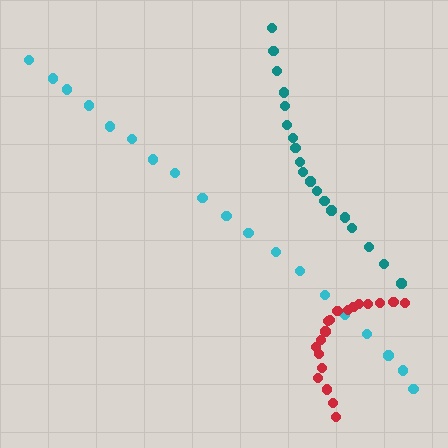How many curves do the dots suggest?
There are 3 distinct paths.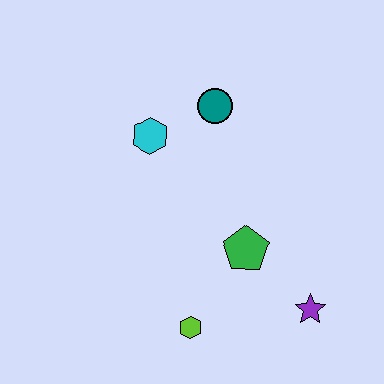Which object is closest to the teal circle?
The cyan hexagon is closest to the teal circle.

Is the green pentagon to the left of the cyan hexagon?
No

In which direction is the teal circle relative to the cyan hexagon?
The teal circle is to the right of the cyan hexagon.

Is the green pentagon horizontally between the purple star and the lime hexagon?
Yes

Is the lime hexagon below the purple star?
Yes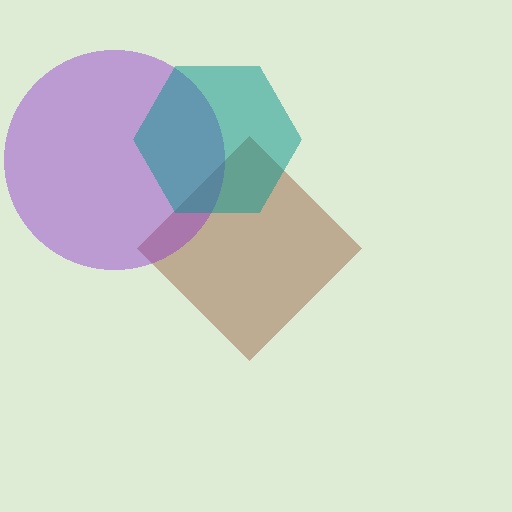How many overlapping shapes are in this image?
There are 3 overlapping shapes in the image.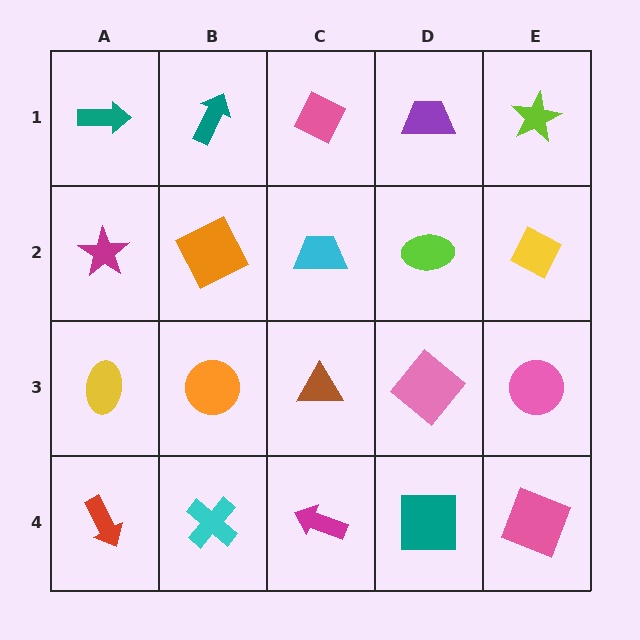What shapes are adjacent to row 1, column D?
A lime ellipse (row 2, column D), a pink diamond (row 1, column C), a lime star (row 1, column E).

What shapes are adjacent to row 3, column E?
A yellow diamond (row 2, column E), a pink square (row 4, column E), a pink diamond (row 3, column D).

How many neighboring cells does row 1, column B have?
3.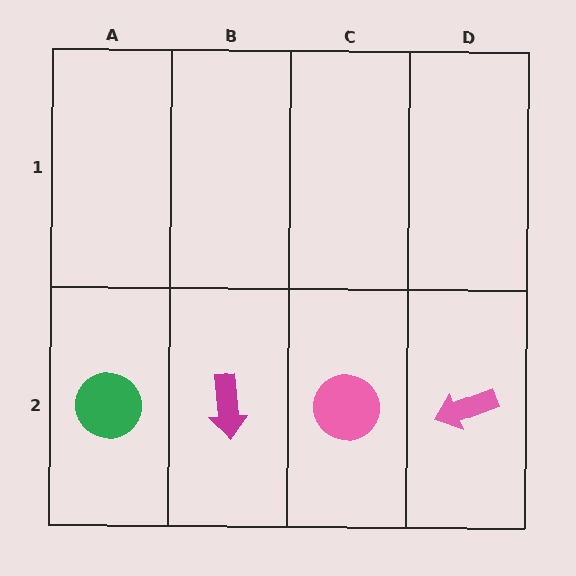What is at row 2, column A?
A green circle.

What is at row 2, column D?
A pink arrow.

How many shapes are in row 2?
4 shapes.